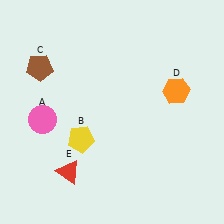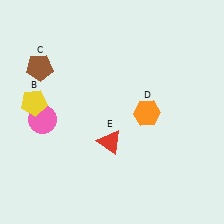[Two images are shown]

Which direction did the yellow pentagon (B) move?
The yellow pentagon (B) moved left.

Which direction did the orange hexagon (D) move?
The orange hexagon (D) moved left.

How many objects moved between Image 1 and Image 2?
3 objects moved between the two images.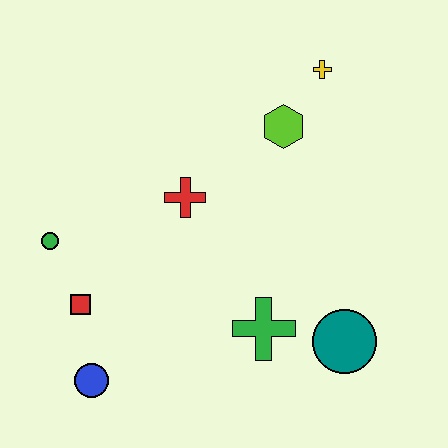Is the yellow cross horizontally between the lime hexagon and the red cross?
No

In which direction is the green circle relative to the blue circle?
The green circle is above the blue circle.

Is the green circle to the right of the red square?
No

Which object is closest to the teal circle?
The green cross is closest to the teal circle.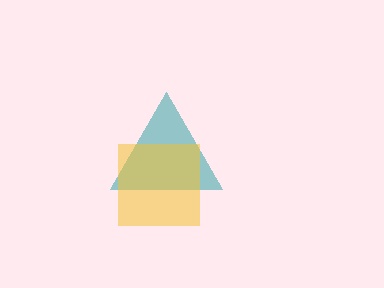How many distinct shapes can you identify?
There are 2 distinct shapes: a teal triangle, a yellow square.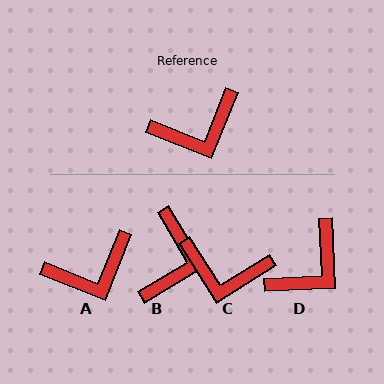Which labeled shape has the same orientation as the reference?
A.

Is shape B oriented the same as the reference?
No, it is off by about 53 degrees.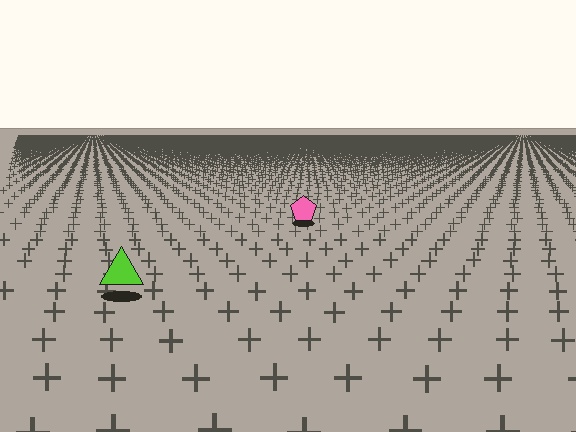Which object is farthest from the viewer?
The pink pentagon is farthest from the viewer. It appears smaller and the ground texture around it is denser.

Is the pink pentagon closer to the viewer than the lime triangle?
No. The lime triangle is closer — you can tell from the texture gradient: the ground texture is coarser near it.